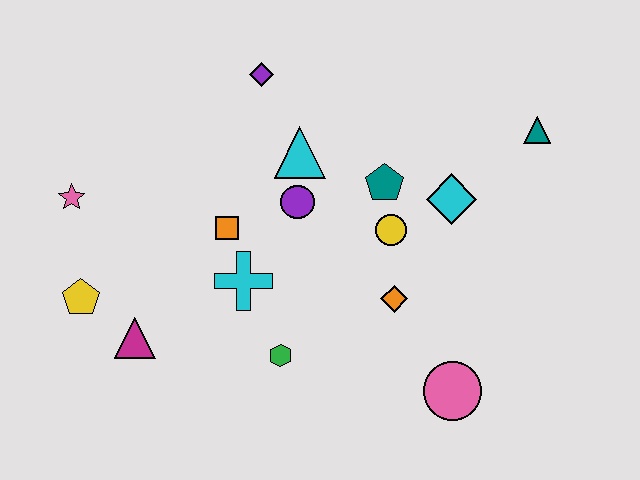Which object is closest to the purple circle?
The cyan triangle is closest to the purple circle.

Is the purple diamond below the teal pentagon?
No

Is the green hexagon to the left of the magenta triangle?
No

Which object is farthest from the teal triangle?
The yellow pentagon is farthest from the teal triangle.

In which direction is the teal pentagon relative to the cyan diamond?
The teal pentagon is to the left of the cyan diamond.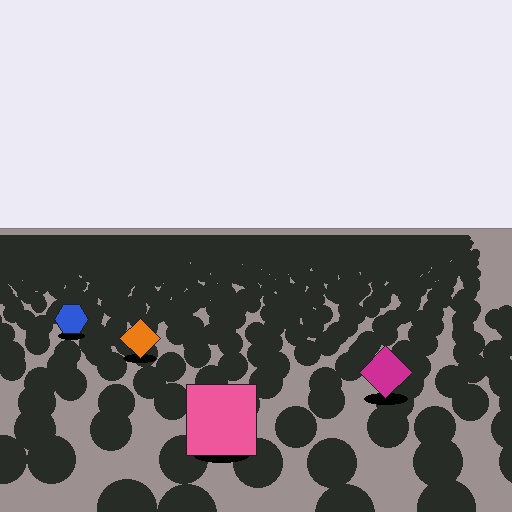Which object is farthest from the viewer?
The blue hexagon is farthest from the viewer. It appears smaller and the ground texture around it is denser.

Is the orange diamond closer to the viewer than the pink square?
No. The pink square is closer — you can tell from the texture gradient: the ground texture is coarser near it.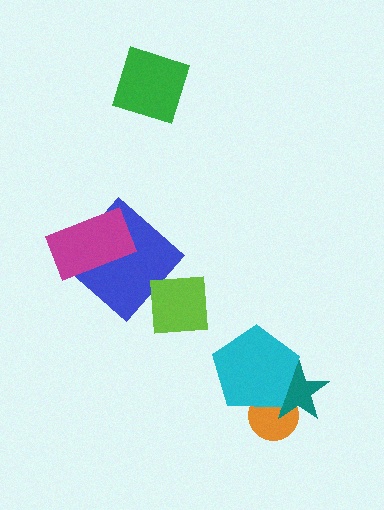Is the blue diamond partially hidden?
Yes, it is partially covered by another shape.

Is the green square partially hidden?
No, no other shape covers it.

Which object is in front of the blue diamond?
The magenta rectangle is in front of the blue diamond.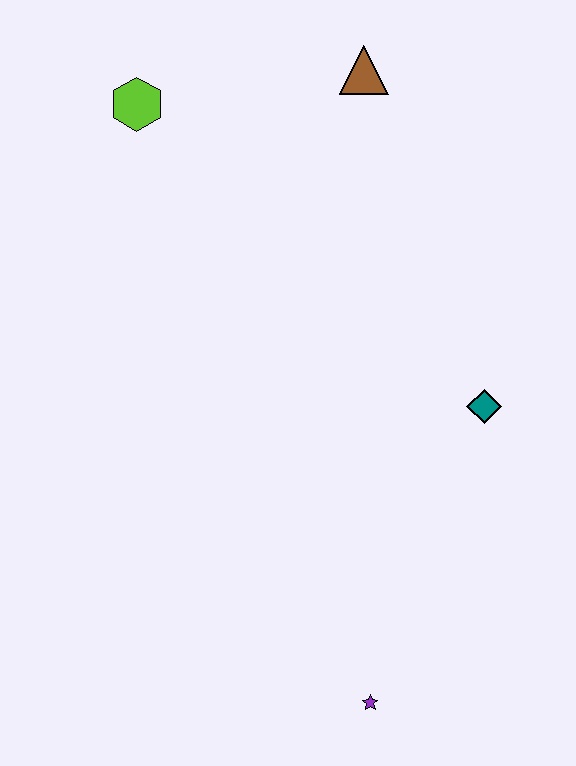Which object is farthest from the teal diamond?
The lime hexagon is farthest from the teal diamond.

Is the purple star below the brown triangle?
Yes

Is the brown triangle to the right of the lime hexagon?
Yes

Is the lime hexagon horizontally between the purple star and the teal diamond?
No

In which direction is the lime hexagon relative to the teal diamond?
The lime hexagon is to the left of the teal diamond.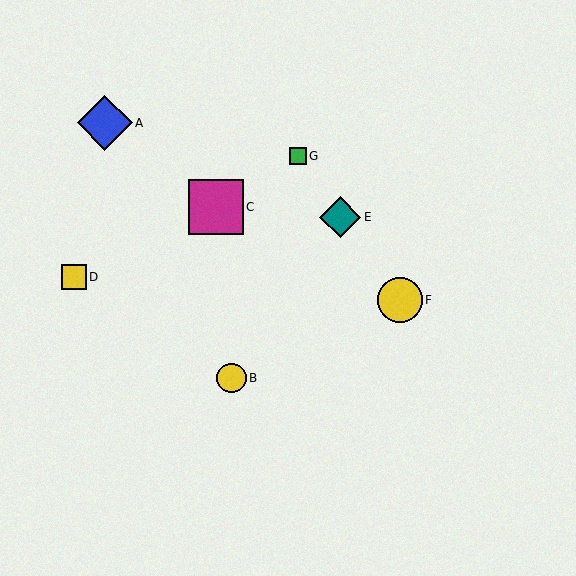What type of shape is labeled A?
Shape A is a blue diamond.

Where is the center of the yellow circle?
The center of the yellow circle is at (231, 378).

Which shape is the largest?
The magenta square (labeled C) is the largest.